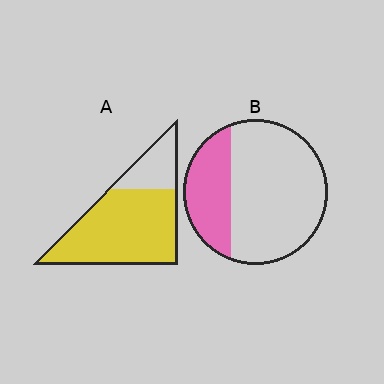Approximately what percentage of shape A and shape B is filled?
A is approximately 75% and B is approximately 30%.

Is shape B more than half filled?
No.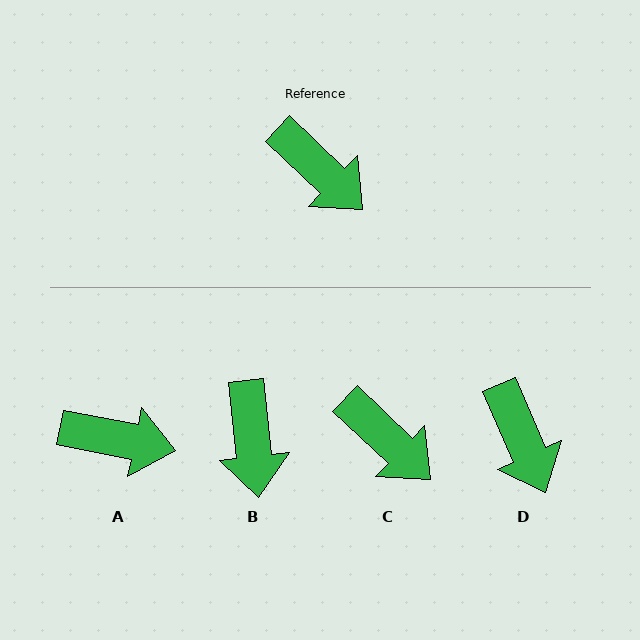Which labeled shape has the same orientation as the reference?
C.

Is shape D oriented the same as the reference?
No, it is off by about 23 degrees.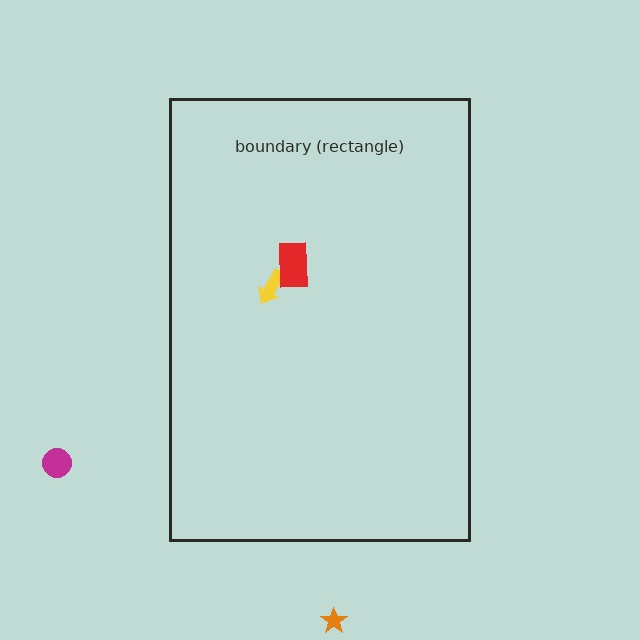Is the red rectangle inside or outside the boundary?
Inside.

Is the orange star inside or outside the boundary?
Outside.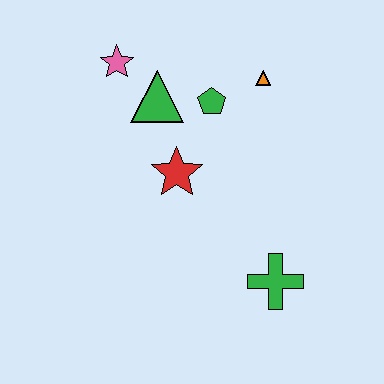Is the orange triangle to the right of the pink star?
Yes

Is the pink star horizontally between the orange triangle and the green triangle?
No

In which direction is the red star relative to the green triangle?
The red star is below the green triangle.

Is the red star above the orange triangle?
No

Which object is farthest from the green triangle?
The green cross is farthest from the green triangle.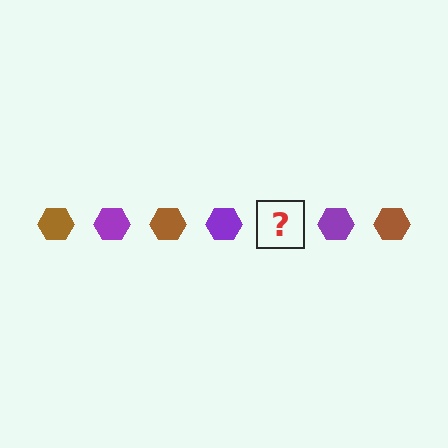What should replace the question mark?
The question mark should be replaced with a brown hexagon.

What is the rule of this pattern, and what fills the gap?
The rule is that the pattern cycles through brown, purple hexagons. The gap should be filled with a brown hexagon.